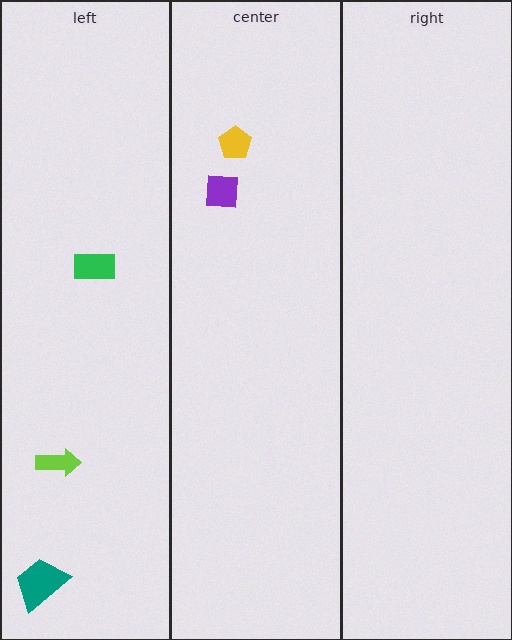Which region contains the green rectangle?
The left region.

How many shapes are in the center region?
2.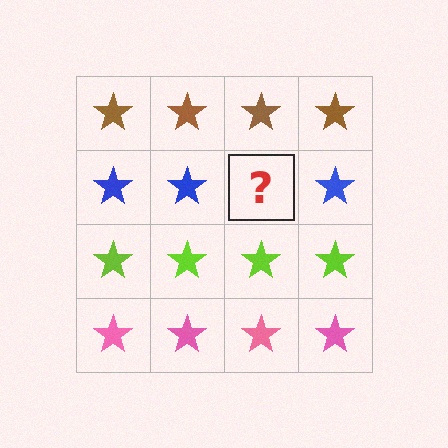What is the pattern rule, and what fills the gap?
The rule is that each row has a consistent color. The gap should be filled with a blue star.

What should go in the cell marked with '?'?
The missing cell should contain a blue star.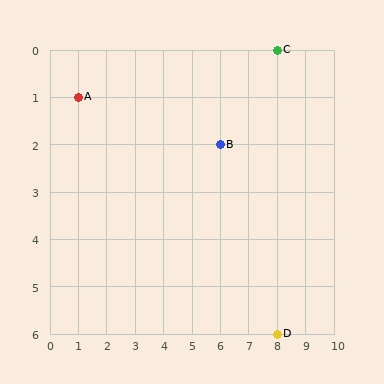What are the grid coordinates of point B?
Point B is at grid coordinates (6, 2).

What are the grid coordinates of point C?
Point C is at grid coordinates (8, 0).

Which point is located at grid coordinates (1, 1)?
Point A is at (1, 1).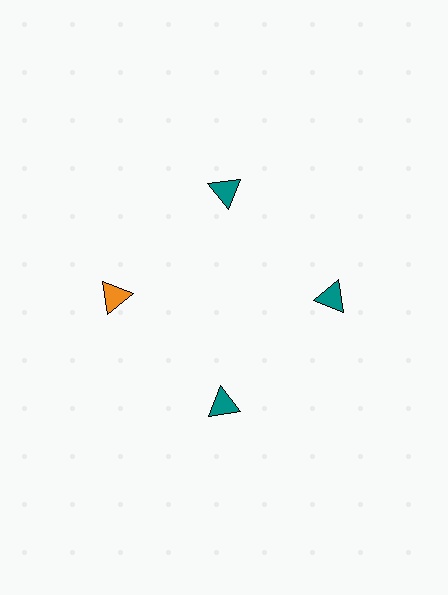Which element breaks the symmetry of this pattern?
The orange triangle at roughly the 9 o'clock position breaks the symmetry. All other shapes are teal triangles.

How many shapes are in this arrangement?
There are 4 shapes arranged in a ring pattern.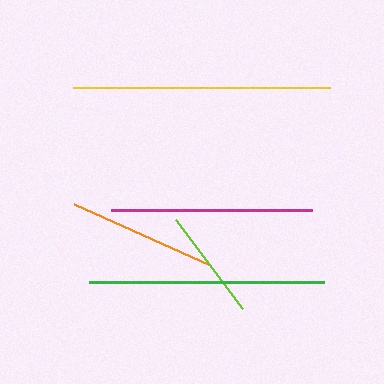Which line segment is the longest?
The yellow line is the longest at approximately 257 pixels.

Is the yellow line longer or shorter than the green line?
The yellow line is longer than the green line.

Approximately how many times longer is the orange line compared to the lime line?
The orange line is approximately 1.3 times the length of the lime line.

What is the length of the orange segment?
The orange segment is approximately 149 pixels long.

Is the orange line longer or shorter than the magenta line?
The magenta line is longer than the orange line.